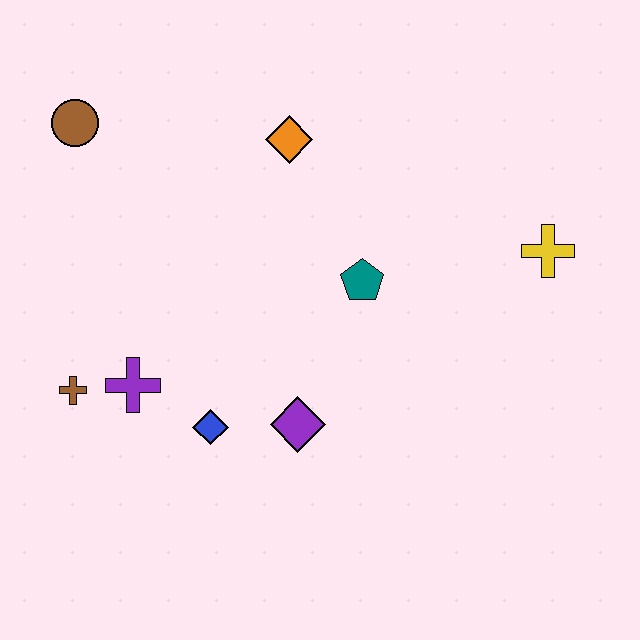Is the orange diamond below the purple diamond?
No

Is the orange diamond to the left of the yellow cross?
Yes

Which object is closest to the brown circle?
The orange diamond is closest to the brown circle.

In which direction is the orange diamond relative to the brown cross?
The orange diamond is above the brown cross.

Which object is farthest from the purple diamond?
The brown circle is farthest from the purple diamond.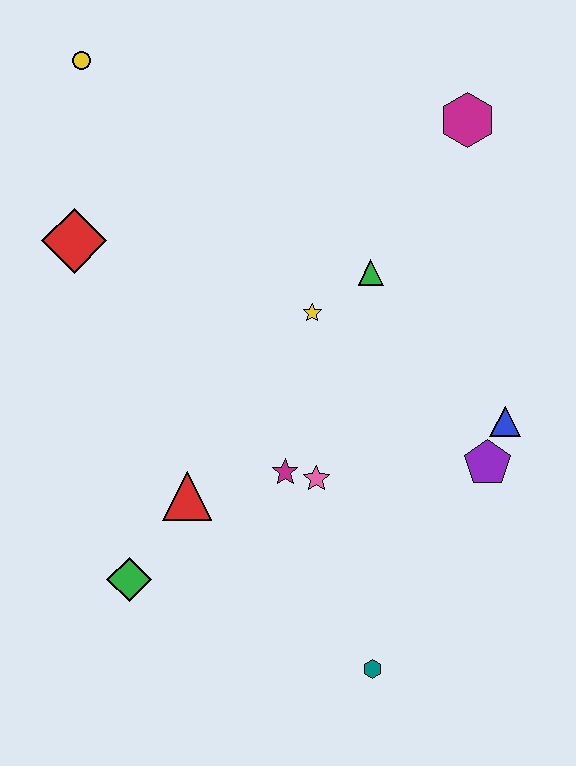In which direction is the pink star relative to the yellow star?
The pink star is below the yellow star.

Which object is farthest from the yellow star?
The teal hexagon is farthest from the yellow star.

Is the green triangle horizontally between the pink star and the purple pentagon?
Yes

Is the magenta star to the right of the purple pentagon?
No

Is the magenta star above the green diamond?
Yes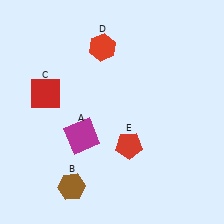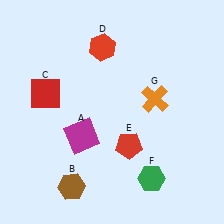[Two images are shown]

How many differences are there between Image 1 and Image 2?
There are 2 differences between the two images.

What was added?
A green hexagon (F), an orange cross (G) were added in Image 2.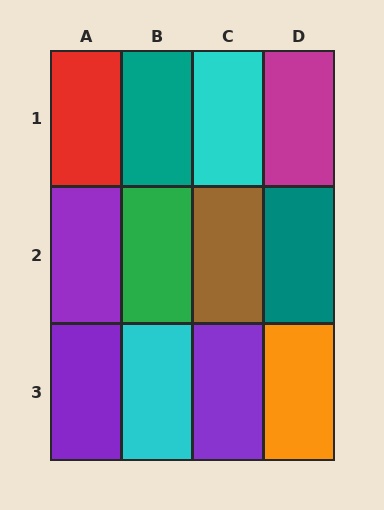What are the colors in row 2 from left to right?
Purple, green, brown, teal.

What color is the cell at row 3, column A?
Purple.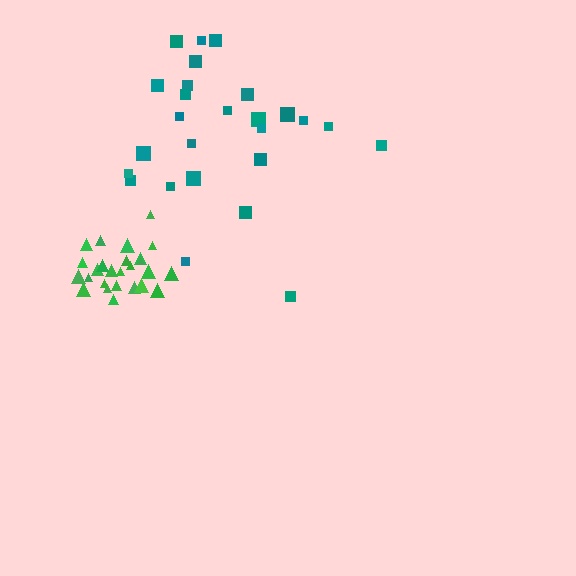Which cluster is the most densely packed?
Green.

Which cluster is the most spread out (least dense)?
Teal.